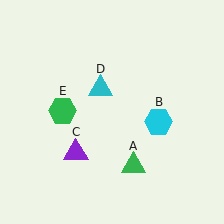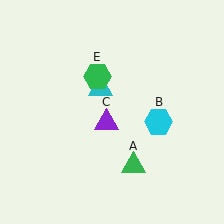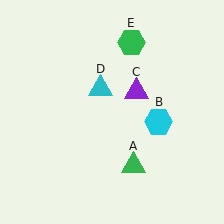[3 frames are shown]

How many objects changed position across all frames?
2 objects changed position: purple triangle (object C), green hexagon (object E).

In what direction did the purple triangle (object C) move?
The purple triangle (object C) moved up and to the right.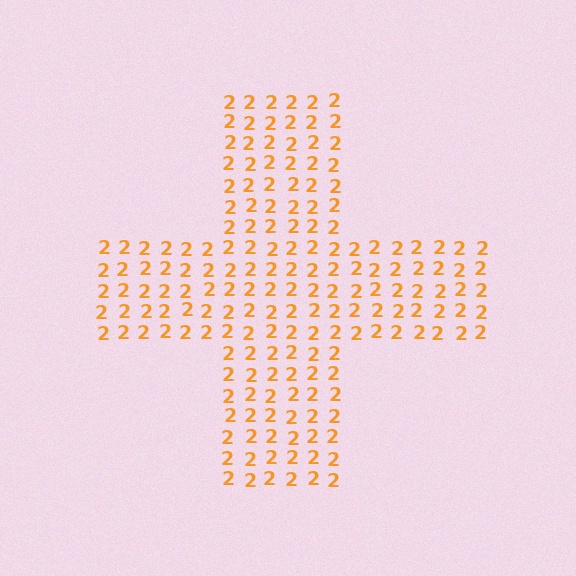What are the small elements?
The small elements are digit 2's.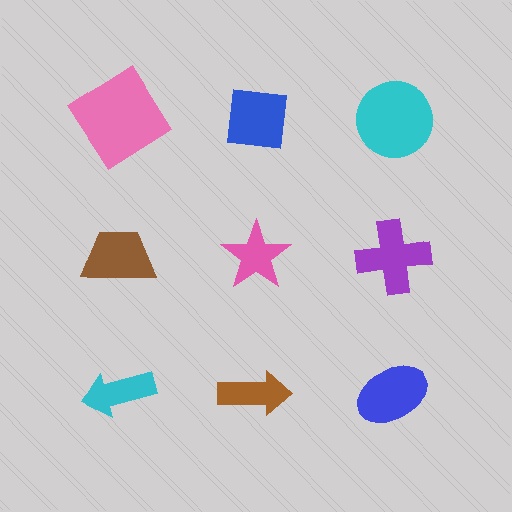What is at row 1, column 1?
A pink diamond.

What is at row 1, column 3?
A cyan circle.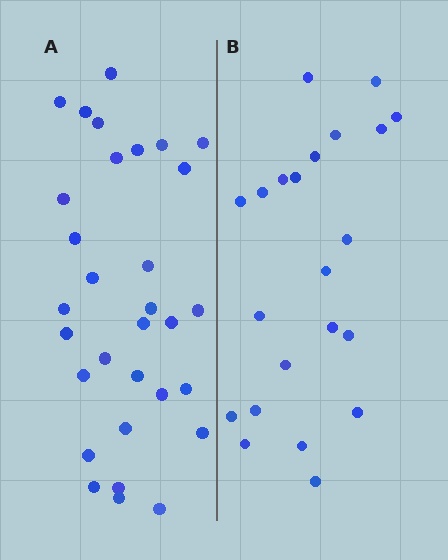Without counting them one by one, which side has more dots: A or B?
Region A (the left region) has more dots.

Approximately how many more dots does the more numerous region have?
Region A has roughly 8 or so more dots than region B.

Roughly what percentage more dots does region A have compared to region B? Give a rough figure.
About 40% more.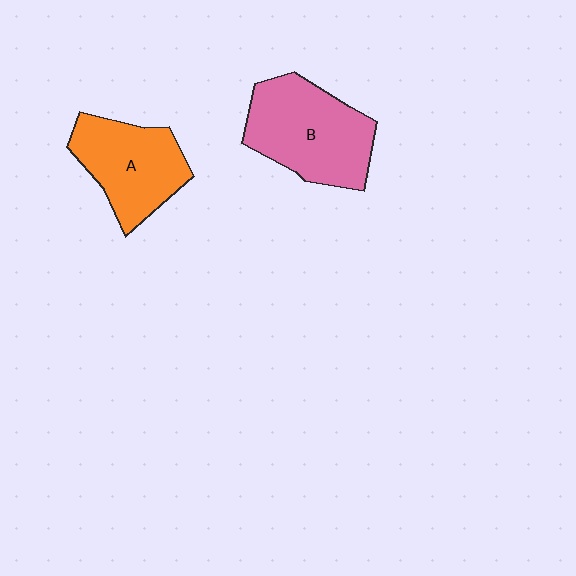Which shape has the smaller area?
Shape A (orange).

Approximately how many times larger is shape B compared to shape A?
Approximately 1.2 times.